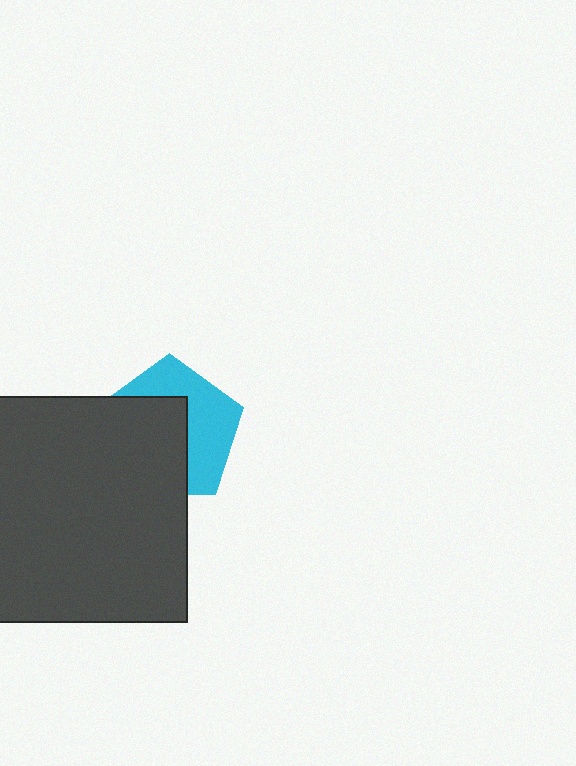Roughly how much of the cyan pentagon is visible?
About half of it is visible (roughly 46%).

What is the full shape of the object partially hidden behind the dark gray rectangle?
The partially hidden object is a cyan pentagon.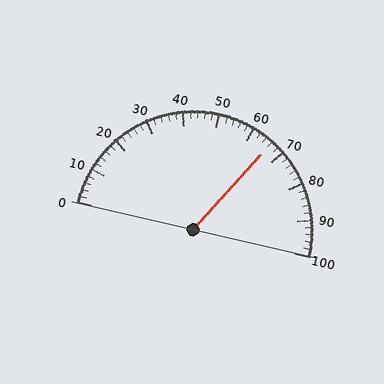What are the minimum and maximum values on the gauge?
The gauge ranges from 0 to 100.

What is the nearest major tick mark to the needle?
The nearest major tick mark is 70.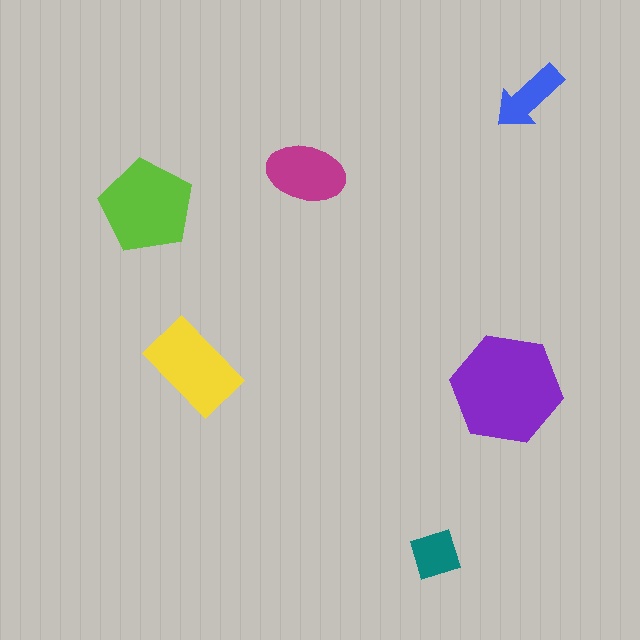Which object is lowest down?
The teal square is bottommost.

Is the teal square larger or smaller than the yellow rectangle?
Smaller.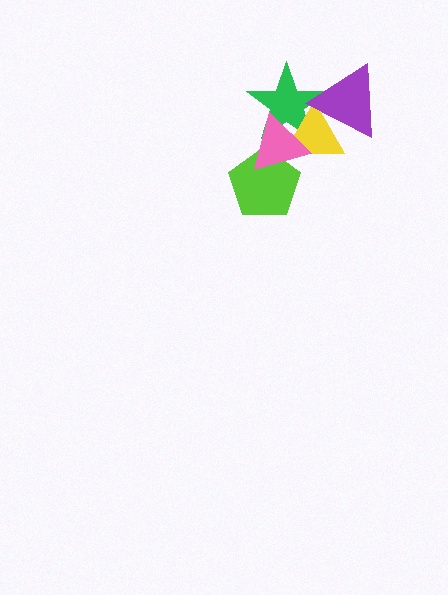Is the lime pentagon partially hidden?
Yes, it is partially covered by another shape.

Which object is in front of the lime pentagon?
The pink triangle is in front of the lime pentagon.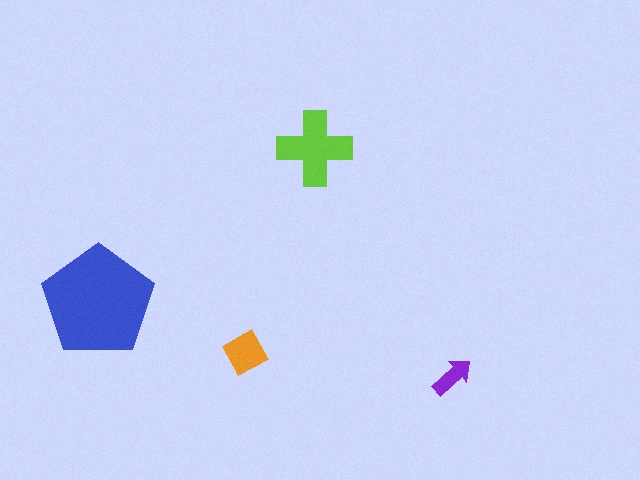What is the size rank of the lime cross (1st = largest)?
2nd.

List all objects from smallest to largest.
The purple arrow, the orange square, the lime cross, the blue pentagon.